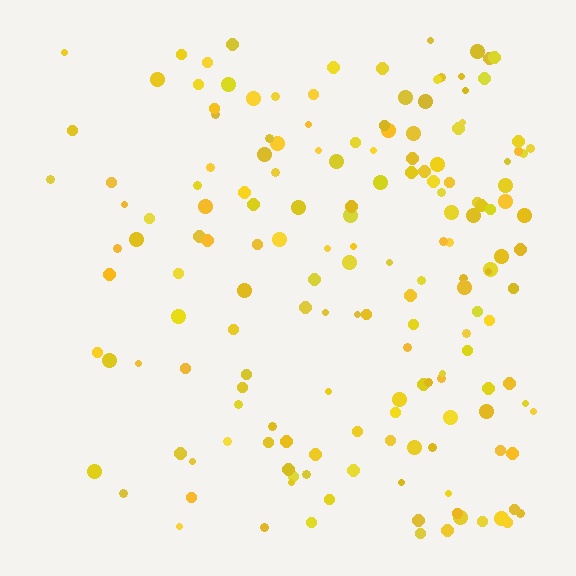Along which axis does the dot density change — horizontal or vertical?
Horizontal.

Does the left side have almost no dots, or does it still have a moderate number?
Still a moderate number, just noticeably fewer than the right.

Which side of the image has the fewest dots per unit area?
The left.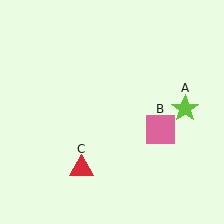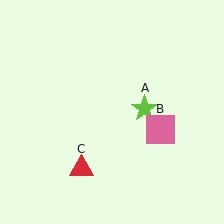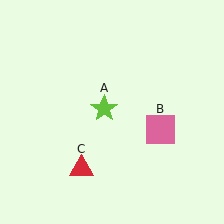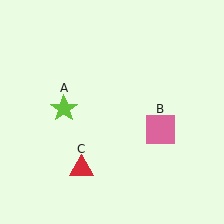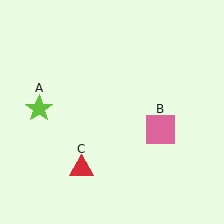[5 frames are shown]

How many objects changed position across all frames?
1 object changed position: lime star (object A).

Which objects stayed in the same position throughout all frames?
Pink square (object B) and red triangle (object C) remained stationary.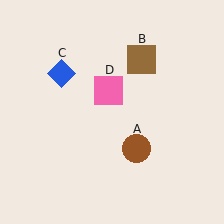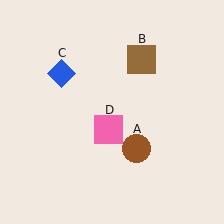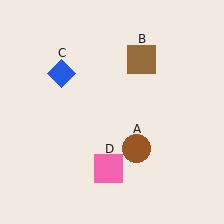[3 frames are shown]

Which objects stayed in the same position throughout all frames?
Brown circle (object A) and brown square (object B) and blue diamond (object C) remained stationary.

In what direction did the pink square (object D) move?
The pink square (object D) moved down.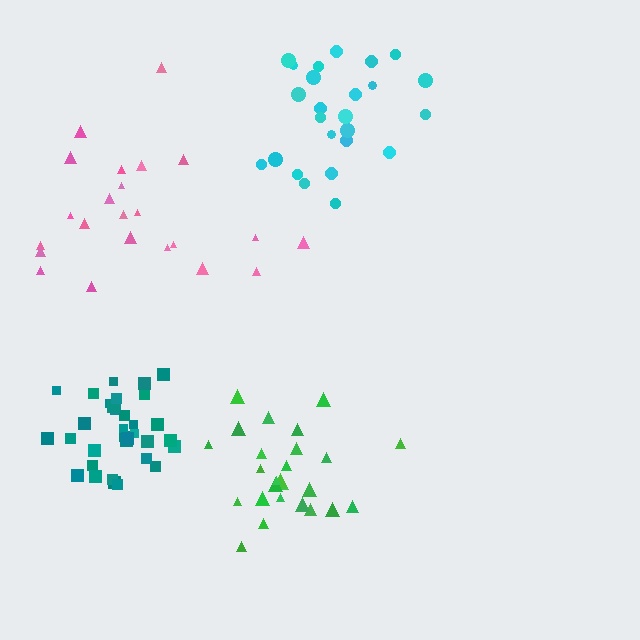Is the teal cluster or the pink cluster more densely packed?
Teal.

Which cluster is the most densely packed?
Teal.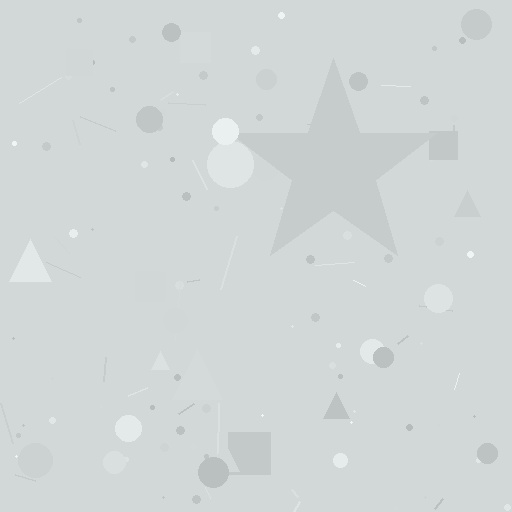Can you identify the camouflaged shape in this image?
The camouflaged shape is a star.